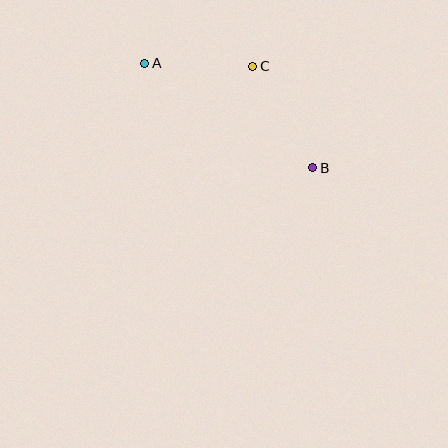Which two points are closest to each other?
Points A and C are closest to each other.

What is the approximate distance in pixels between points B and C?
The distance between B and C is approximately 118 pixels.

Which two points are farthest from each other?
Points A and B are farthest from each other.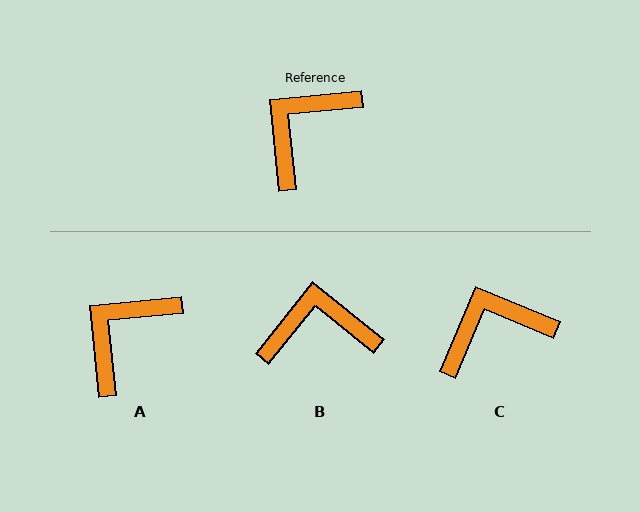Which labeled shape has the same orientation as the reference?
A.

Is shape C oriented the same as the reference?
No, it is off by about 28 degrees.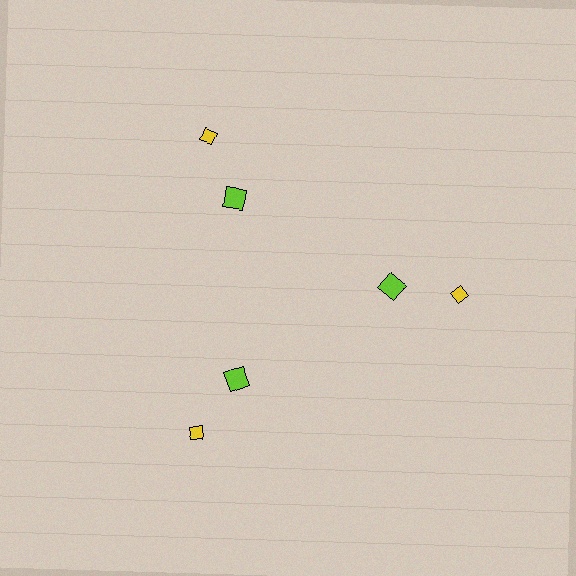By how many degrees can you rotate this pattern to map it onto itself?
The pattern maps onto itself every 120 degrees of rotation.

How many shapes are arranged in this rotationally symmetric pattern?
There are 6 shapes, arranged in 3 groups of 2.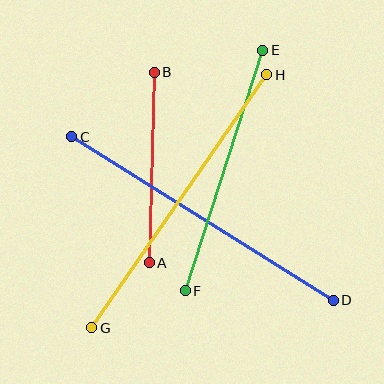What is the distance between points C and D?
The distance is approximately 309 pixels.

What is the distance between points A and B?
The distance is approximately 190 pixels.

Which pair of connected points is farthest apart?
Points C and D are farthest apart.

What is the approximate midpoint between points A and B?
The midpoint is at approximately (152, 168) pixels.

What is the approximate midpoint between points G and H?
The midpoint is at approximately (179, 201) pixels.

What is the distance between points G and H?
The distance is approximately 308 pixels.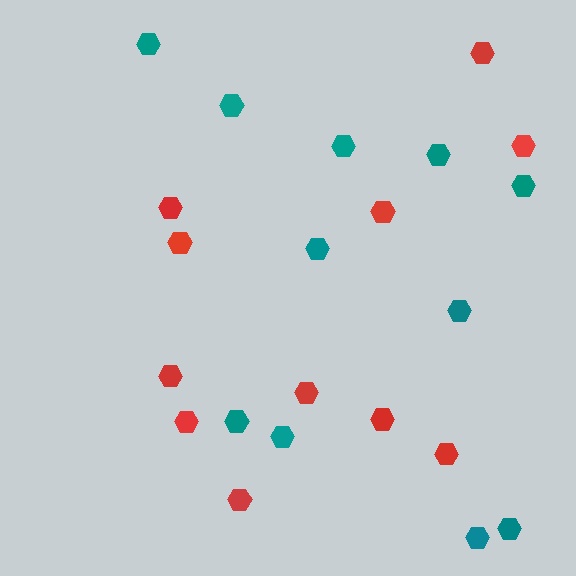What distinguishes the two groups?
There are 2 groups: one group of red hexagons (11) and one group of teal hexagons (11).